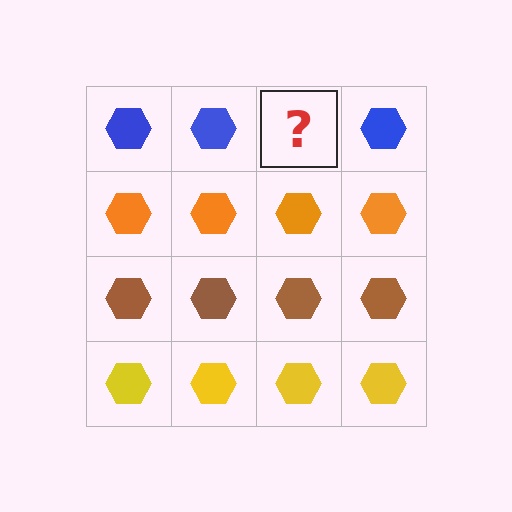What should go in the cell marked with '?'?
The missing cell should contain a blue hexagon.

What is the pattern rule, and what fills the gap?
The rule is that each row has a consistent color. The gap should be filled with a blue hexagon.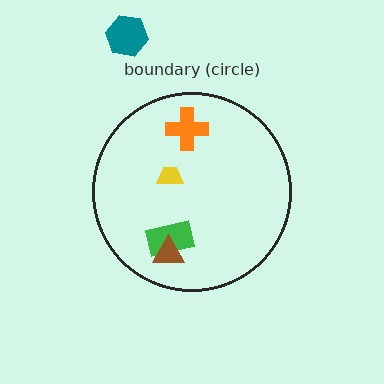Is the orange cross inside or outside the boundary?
Inside.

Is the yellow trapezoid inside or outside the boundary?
Inside.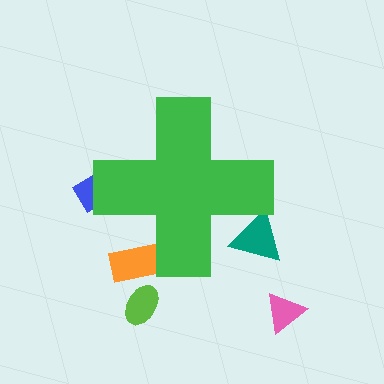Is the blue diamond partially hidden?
Yes, the blue diamond is partially hidden behind the green cross.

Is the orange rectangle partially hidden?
Yes, the orange rectangle is partially hidden behind the green cross.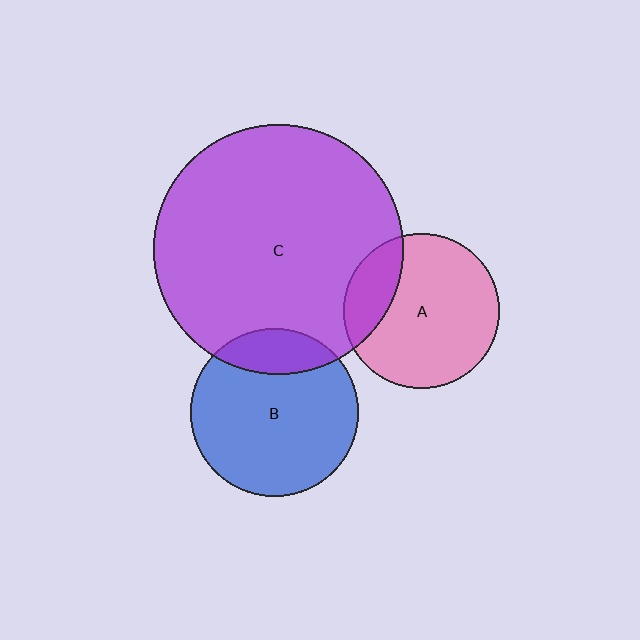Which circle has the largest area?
Circle C (purple).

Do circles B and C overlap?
Yes.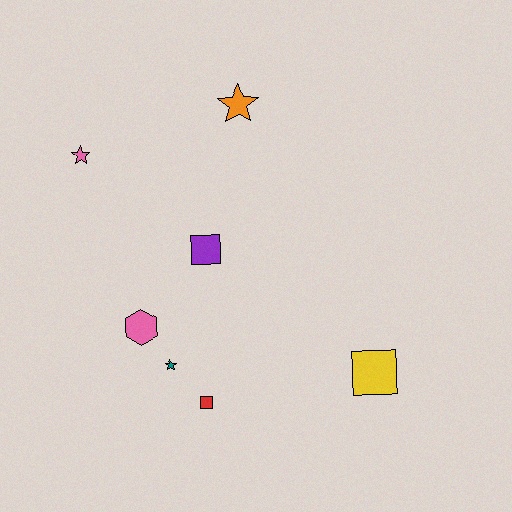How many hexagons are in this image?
There is 1 hexagon.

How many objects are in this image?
There are 7 objects.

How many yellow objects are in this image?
There is 1 yellow object.